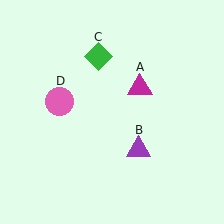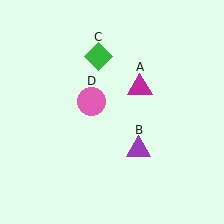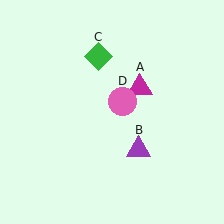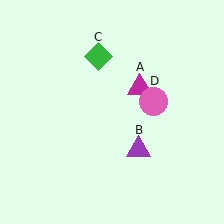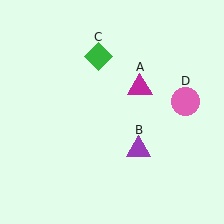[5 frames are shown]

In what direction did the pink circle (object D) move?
The pink circle (object D) moved right.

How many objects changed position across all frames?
1 object changed position: pink circle (object D).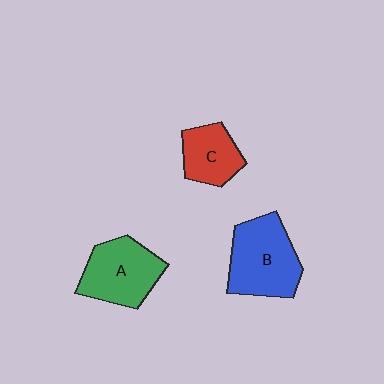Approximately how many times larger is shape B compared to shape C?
Approximately 1.6 times.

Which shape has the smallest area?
Shape C (red).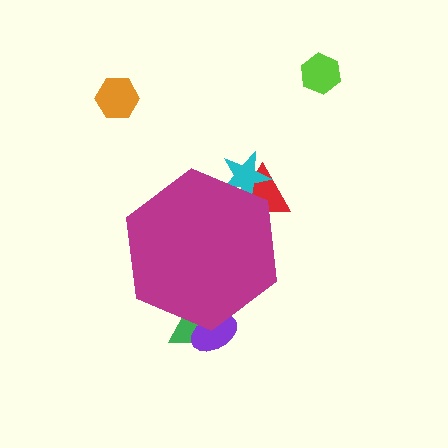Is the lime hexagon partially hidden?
No, the lime hexagon is fully visible.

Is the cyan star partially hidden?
Yes, the cyan star is partially hidden behind the magenta hexagon.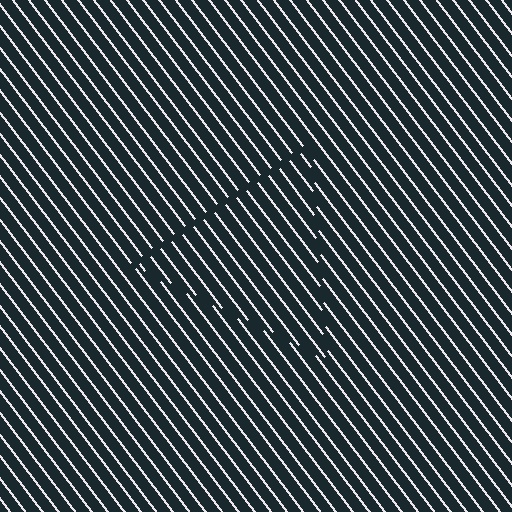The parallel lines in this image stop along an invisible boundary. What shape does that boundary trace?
An illusory triangle. The interior of the shape contains the same grating, shifted by half a period — the contour is defined by the phase discontinuity where line-ends from the inner and outer gratings abut.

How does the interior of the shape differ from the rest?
The interior of the shape contains the same grating, shifted by half a period — the contour is defined by the phase discontinuity where line-ends from the inner and outer gratings abut.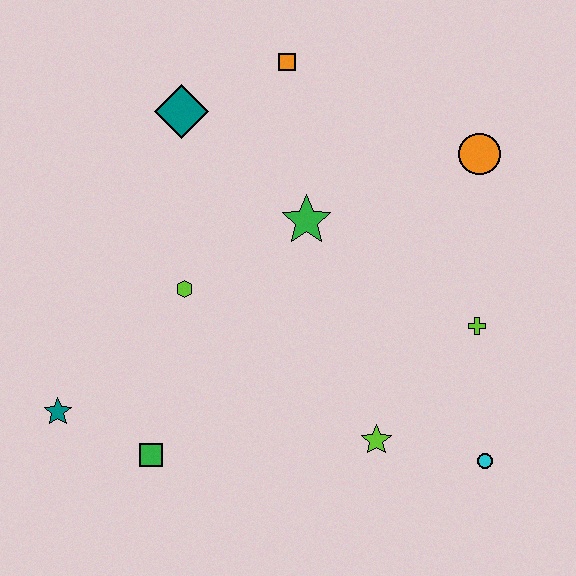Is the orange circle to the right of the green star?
Yes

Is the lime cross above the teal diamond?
No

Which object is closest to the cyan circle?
The lime star is closest to the cyan circle.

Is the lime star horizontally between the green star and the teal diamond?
No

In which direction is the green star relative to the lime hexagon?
The green star is to the right of the lime hexagon.